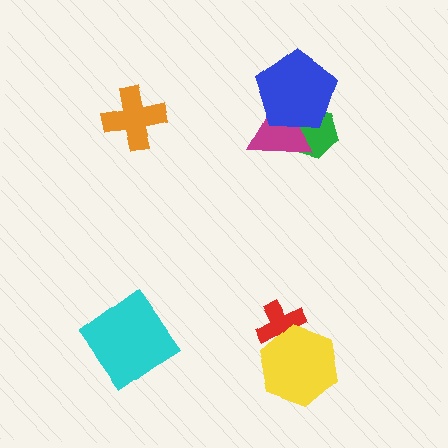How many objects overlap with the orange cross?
0 objects overlap with the orange cross.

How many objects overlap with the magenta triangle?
2 objects overlap with the magenta triangle.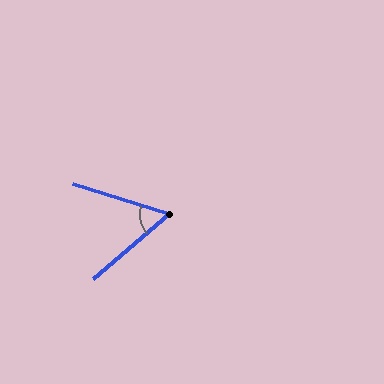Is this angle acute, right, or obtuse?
It is acute.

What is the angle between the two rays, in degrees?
Approximately 58 degrees.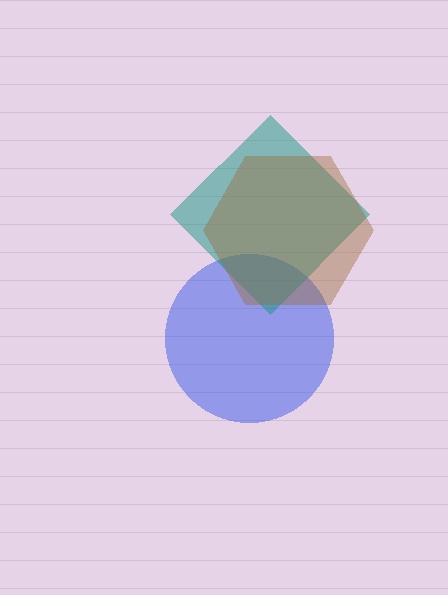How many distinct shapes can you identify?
There are 3 distinct shapes: a blue circle, a teal diamond, a brown hexagon.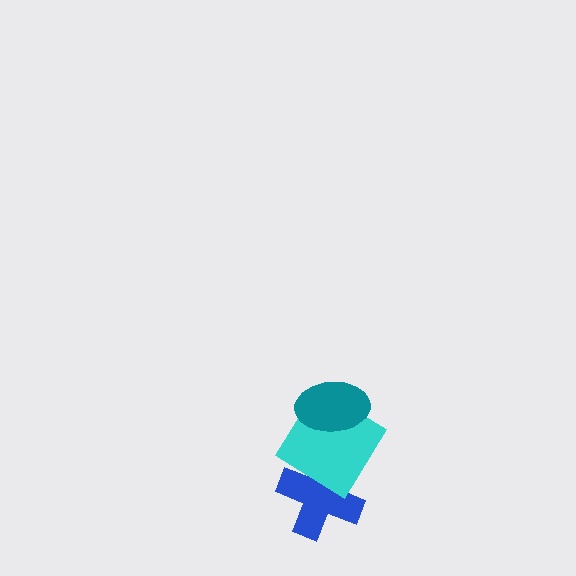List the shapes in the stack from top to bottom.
From top to bottom: the teal ellipse, the cyan diamond, the blue cross.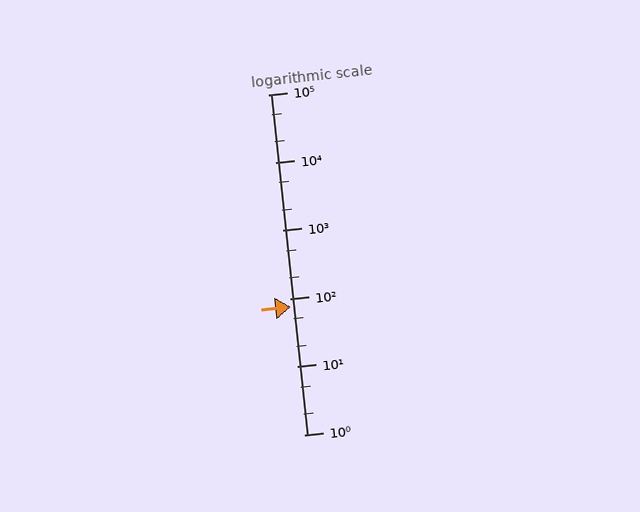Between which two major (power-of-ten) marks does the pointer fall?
The pointer is between 10 and 100.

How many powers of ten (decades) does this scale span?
The scale spans 5 decades, from 1 to 100000.